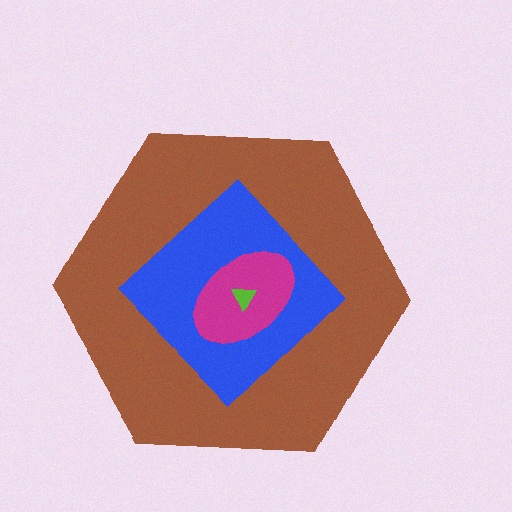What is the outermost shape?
The brown hexagon.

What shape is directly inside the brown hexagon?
The blue diamond.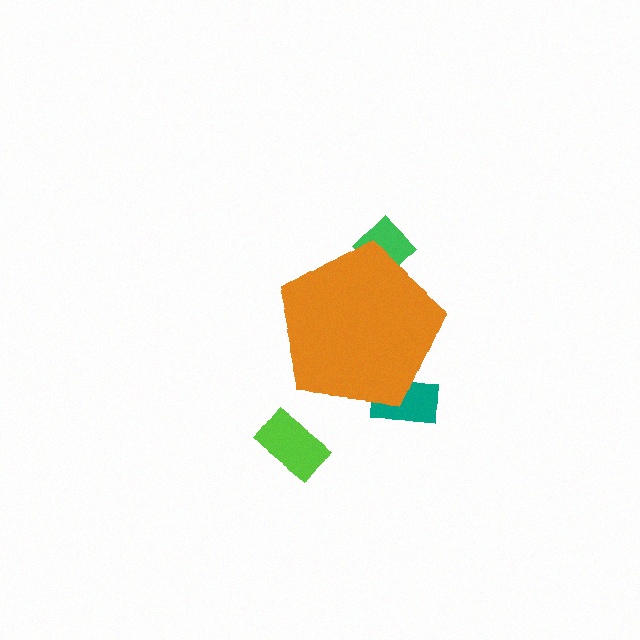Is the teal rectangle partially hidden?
Yes, the teal rectangle is partially hidden behind the orange pentagon.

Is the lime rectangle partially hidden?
No, the lime rectangle is fully visible.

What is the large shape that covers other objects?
An orange pentagon.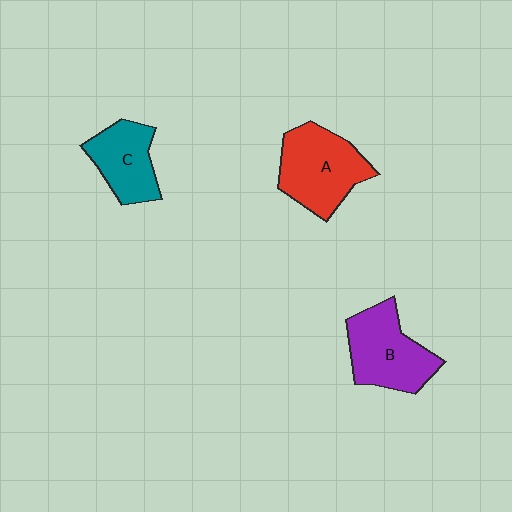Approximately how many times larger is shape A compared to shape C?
Approximately 1.4 times.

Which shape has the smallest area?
Shape C (teal).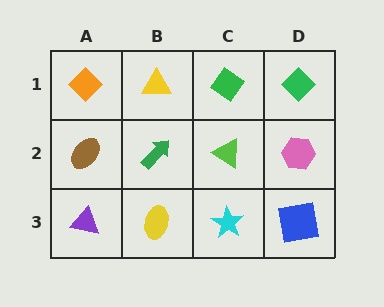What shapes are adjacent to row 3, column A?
A brown ellipse (row 2, column A), a yellow ellipse (row 3, column B).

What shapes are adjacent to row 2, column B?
A yellow triangle (row 1, column B), a yellow ellipse (row 3, column B), a brown ellipse (row 2, column A), a lime triangle (row 2, column C).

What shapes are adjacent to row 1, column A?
A brown ellipse (row 2, column A), a yellow triangle (row 1, column B).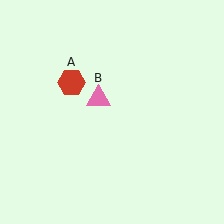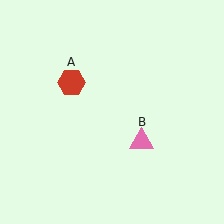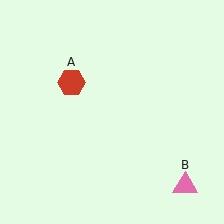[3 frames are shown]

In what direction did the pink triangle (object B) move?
The pink triangle (object B) moved down and to the right.